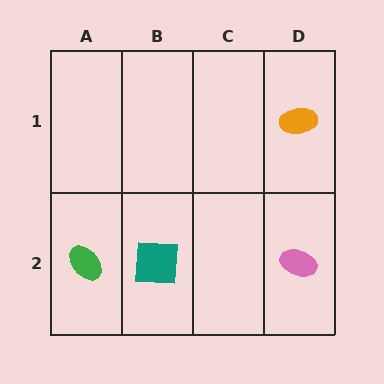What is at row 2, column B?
A teal square.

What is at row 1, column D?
An orange ellipse.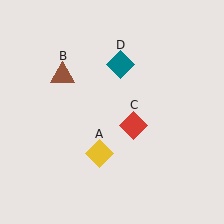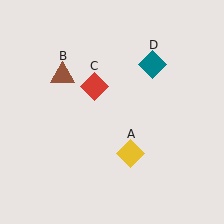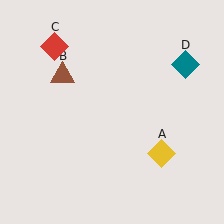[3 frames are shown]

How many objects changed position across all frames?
3 objects changed position: yellow diamond (object A), red diamond (object C), teal diamond (object D).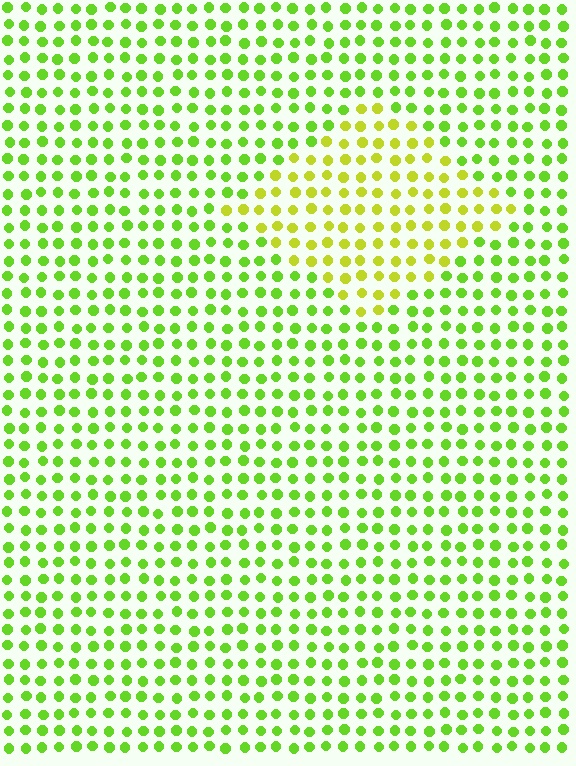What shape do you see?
I see a diamond.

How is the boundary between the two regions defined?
The boundary is defined purely by a slight shift in hue (about 30 degrees). Spacing, size, and orientation are identical on both sides.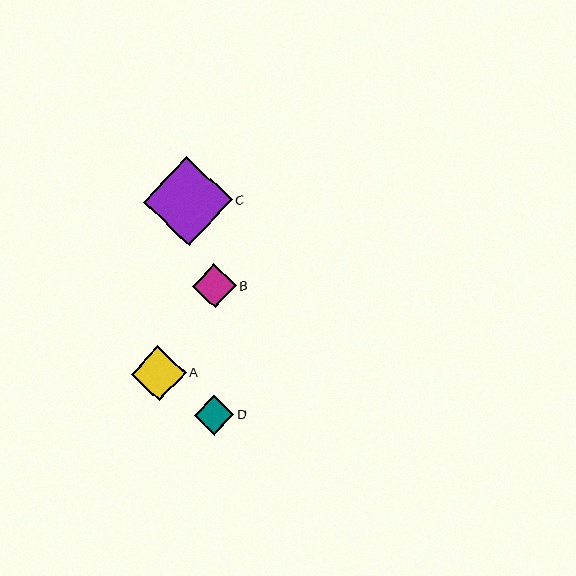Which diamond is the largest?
Diamond C is the largest with a size of approximately 89 pixels.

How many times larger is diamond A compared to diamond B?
Diamond A is approximately 1.3 times the size of diamond B.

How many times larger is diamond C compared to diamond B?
Diamond C is approximately 2.0 times the size of diamond B.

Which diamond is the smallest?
Diamond D is the smallest with a size of approximately 39 pixels.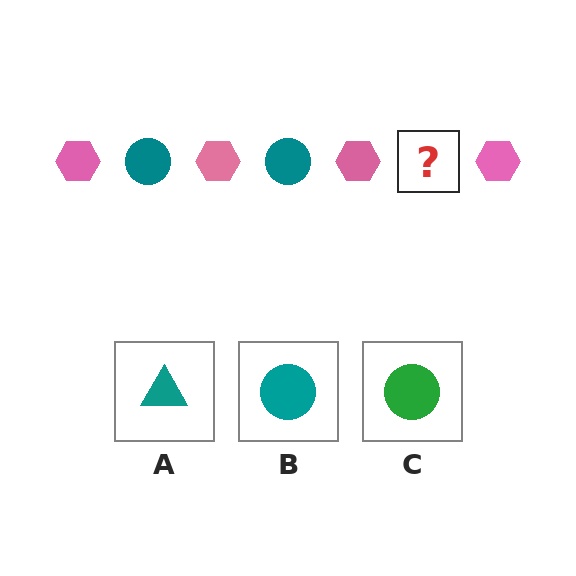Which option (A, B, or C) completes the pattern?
B.